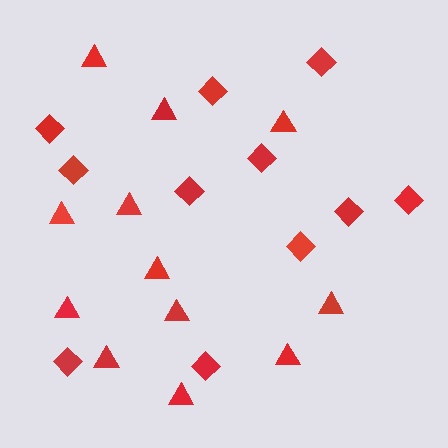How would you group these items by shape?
There are 2 groups: one group of triangles (12) and one group of diamonds (11).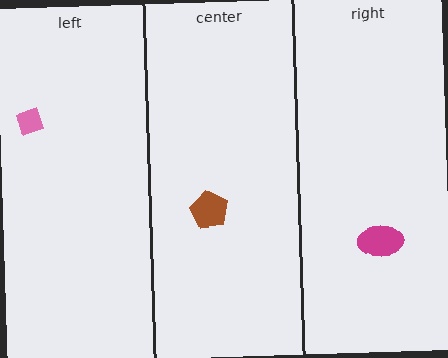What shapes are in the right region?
The magenta ellipse.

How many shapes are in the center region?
1.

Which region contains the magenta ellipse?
The right region.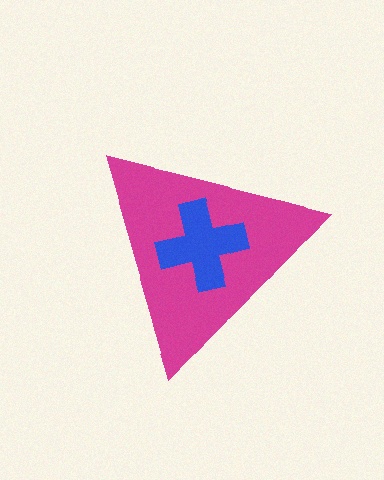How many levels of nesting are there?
2.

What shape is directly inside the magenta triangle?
The blue cross.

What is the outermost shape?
The magenta triangle.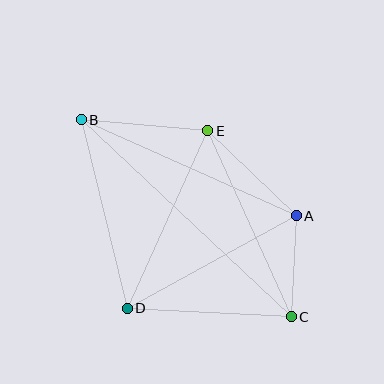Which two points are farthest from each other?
Points B and C are farthest from each other.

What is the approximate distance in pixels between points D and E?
The distance between D and E is approximately 195 pixels.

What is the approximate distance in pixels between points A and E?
The distance between A and E is approximately 123 pixels.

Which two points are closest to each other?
Points A and C are closest to each other.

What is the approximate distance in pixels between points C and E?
The distance between C and E is approximately 204 pixels.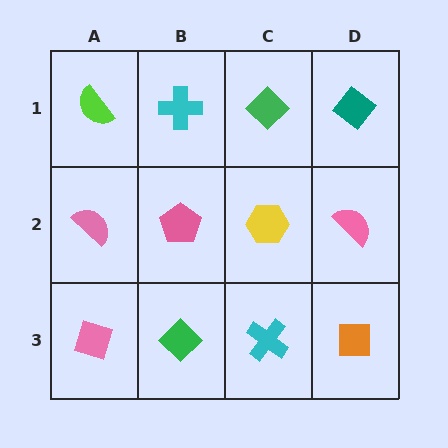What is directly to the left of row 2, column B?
A pink semicircle.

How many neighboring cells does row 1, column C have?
3.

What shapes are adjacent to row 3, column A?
A pink semicircle (row 2, column A), a green diamond (row 3, column B).